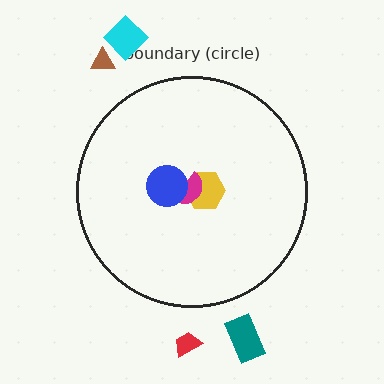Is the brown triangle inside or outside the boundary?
Outside.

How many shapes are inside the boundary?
3 inside, 4 outside.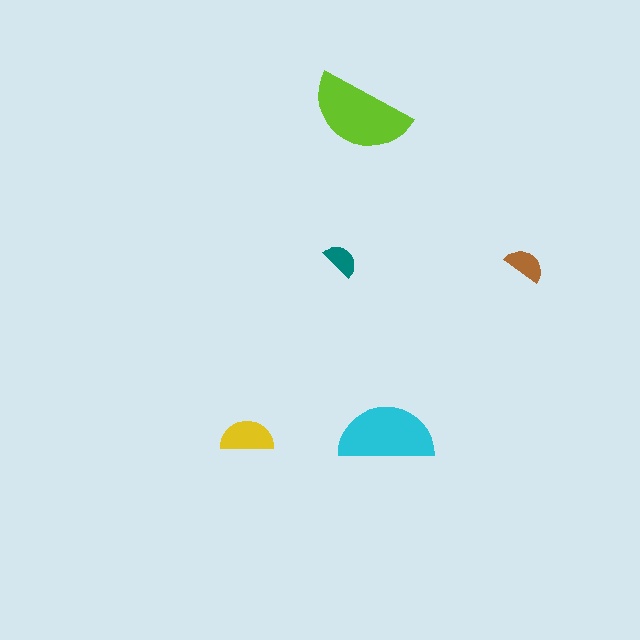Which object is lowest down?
The yellow semicircle is bottommost.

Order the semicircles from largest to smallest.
the lime one, the cyan one, the yellow one, the brown one, the teal one.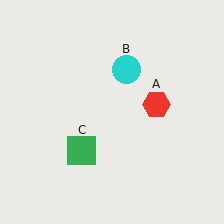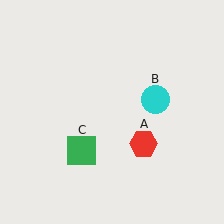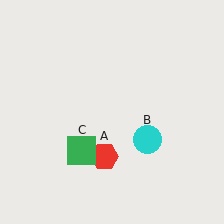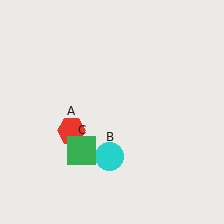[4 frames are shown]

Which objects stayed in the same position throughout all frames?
Green square (object C) remained stationary.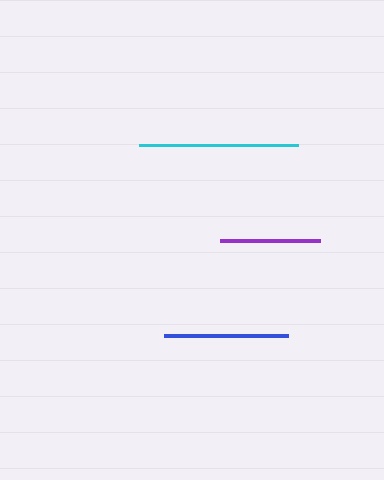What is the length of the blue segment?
The blue segment is approximately 124 pixels long.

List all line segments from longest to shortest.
From longest to shortest: cyan, blue, purple.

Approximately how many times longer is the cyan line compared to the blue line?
The cyan line is approximately 1.3 times the length of the blue line.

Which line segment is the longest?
The cyan line is the longest at approximately 159 pixels.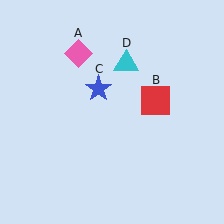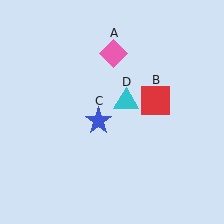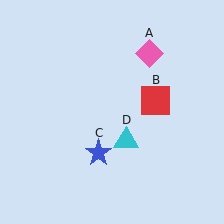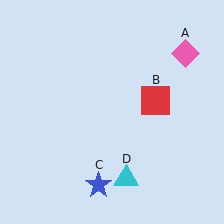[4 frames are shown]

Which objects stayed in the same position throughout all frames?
Red square (object B) remained stationary.